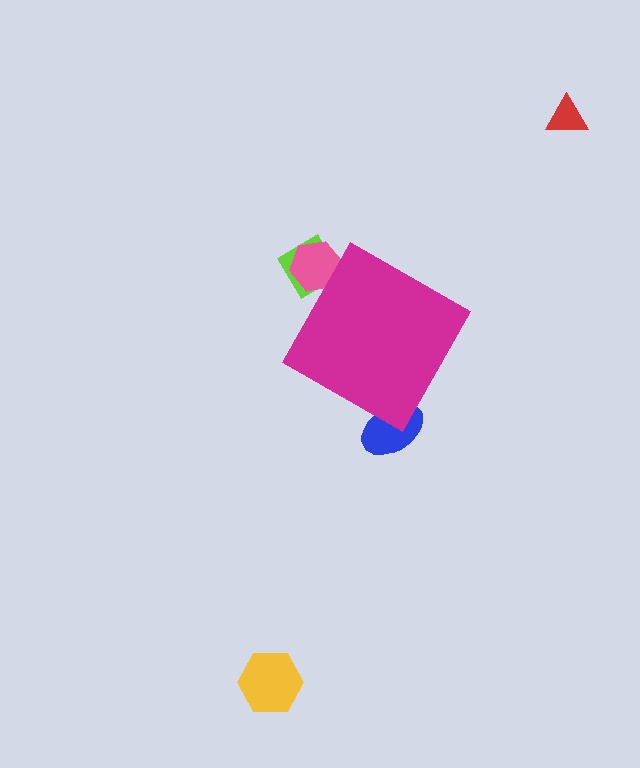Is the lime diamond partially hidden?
Yes, the lime diamond is partially hidden behind the magenta diamond.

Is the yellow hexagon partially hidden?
No, the yellow hexagon is fully visible.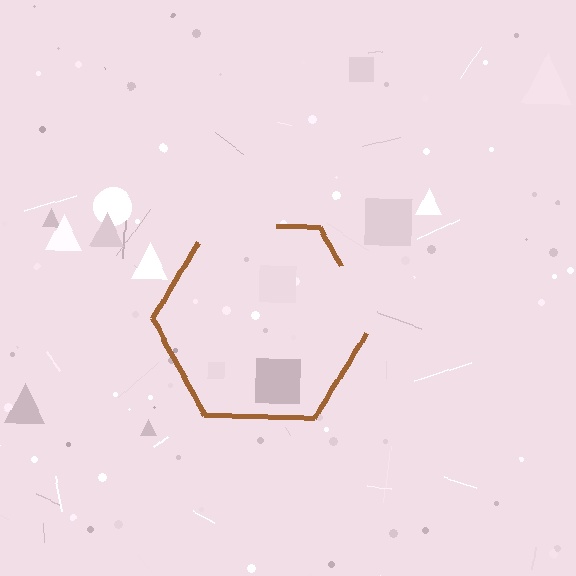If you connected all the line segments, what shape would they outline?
They would outline a hexagon.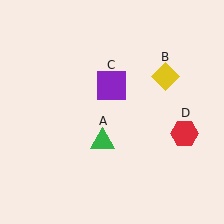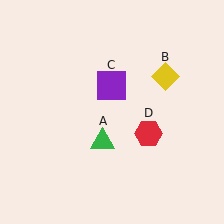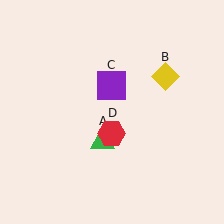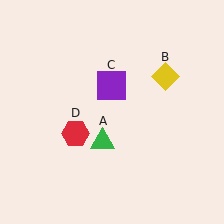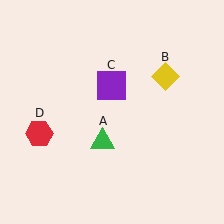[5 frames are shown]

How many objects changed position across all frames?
1 object changed position: red hexagon (object D).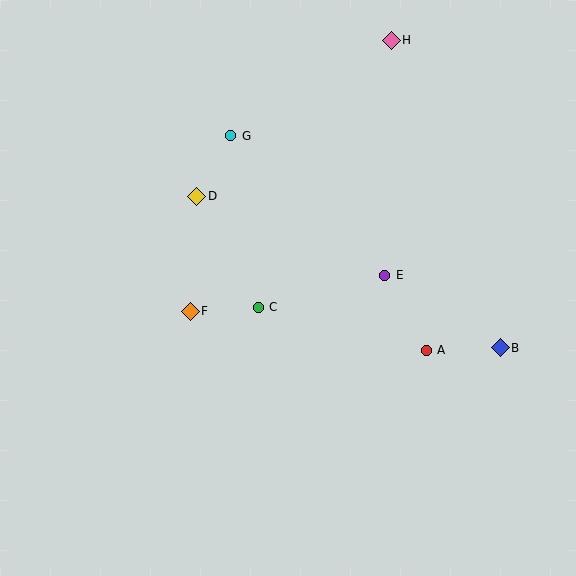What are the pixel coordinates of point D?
Point D is at (197, 196).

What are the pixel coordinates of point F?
Point F is at (190, 311).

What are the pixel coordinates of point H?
Point H is at (391, 40).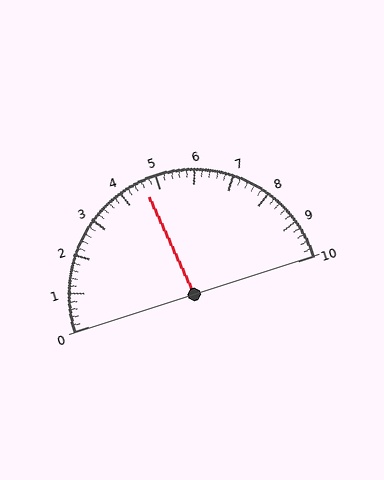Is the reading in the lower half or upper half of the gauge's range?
The reading is in the lower half of the range (0 to 10).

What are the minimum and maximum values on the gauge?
The gauge ranges from 0 to 10.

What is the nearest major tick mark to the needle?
The nearest major tick mark is 5.